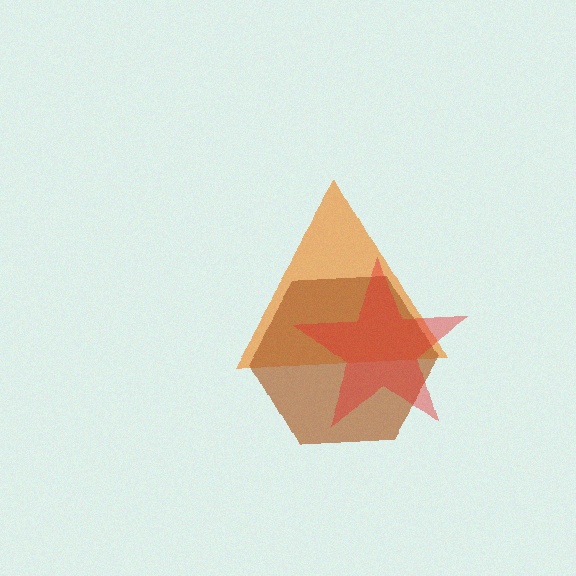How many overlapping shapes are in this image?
There are 3 overlapping shapes in the image.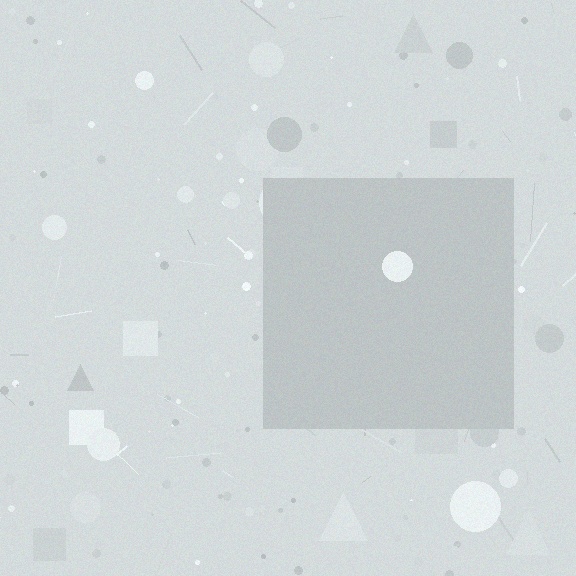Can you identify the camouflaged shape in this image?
The camouflaged shape is a square.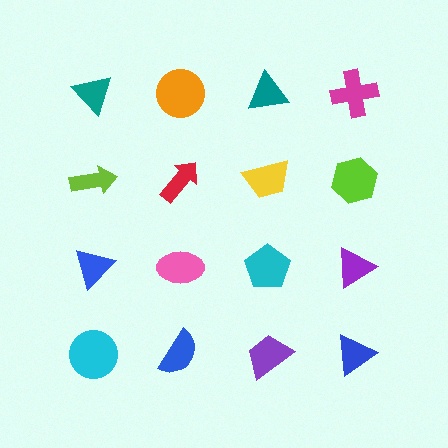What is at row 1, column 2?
An orange circle.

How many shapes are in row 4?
4 shapes.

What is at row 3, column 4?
A purple triangle.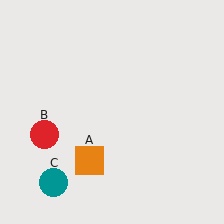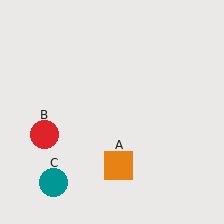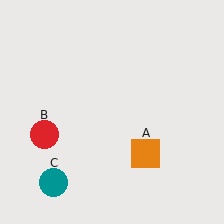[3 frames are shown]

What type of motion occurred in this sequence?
The orange square (object A) rotated counterclockwise around the center of the scene.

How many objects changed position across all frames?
1 object changed position: orange square (object A).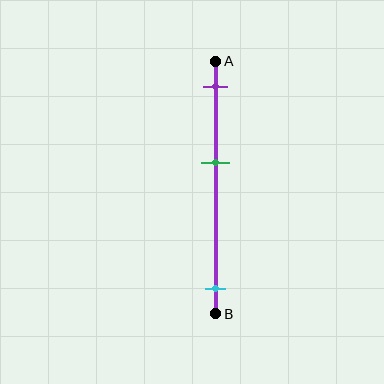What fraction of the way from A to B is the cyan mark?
The cyan mark is approximately 90% (0.9) of the way from A to B.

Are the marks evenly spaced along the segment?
No, the marks are not evenly spaced.